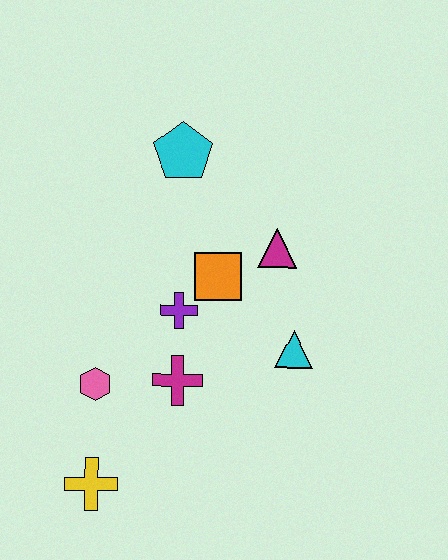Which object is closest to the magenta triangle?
The orange square is closest to the magenta triangle.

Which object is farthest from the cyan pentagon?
The yellow cross is farthest from the cyan pentagon.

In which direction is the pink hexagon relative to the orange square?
The pink hexagon is to the left of the orange square.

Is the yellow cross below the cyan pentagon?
Yes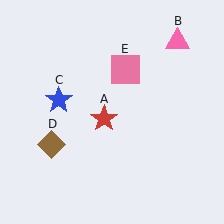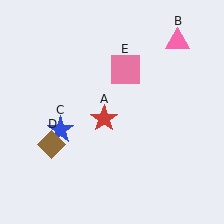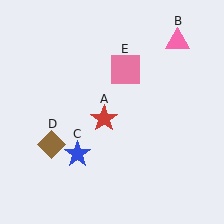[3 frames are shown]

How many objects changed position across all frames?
1 object changed position: blue star (object C).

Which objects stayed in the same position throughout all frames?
Red star (object A) and pink triangle (object B) and brown diamond (object D) and pink square (object E) remained stationary.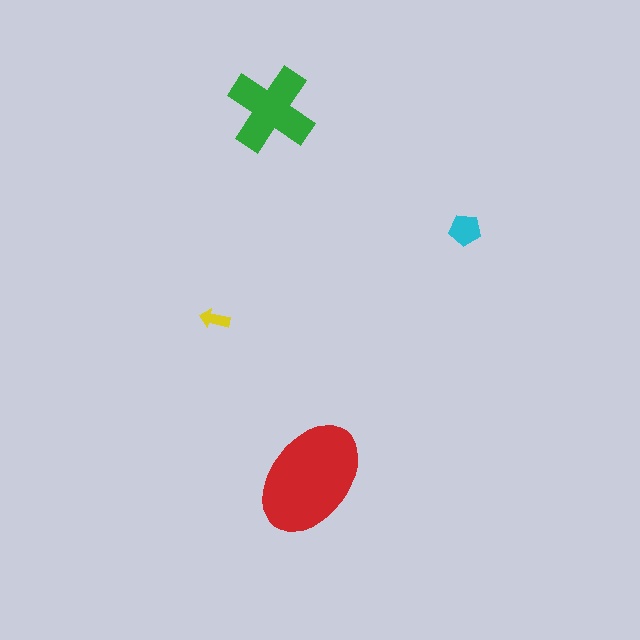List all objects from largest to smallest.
The red ellipse, the green cross, the cyan pentagon, the yellow arrow.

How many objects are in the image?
There are 4 objects in the image.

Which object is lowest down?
The red ellipse is bottommost.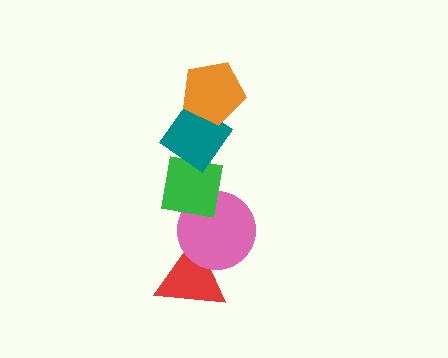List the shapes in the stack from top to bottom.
From top to bottom: the orange pentagon, the teal diamond, the green square, the pink circle, the red triangle.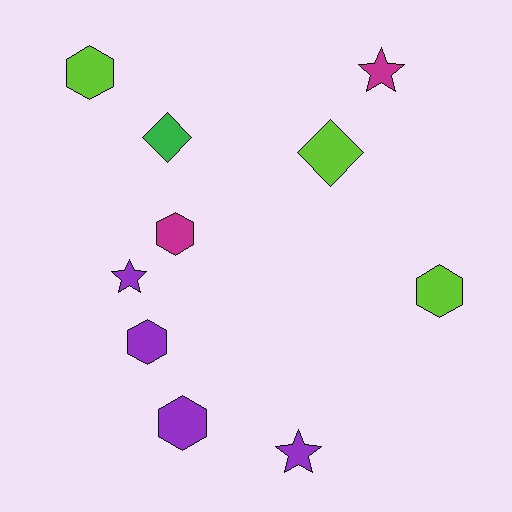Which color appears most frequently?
Purple, with 4 objects.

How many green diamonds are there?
There is 1 green diamond.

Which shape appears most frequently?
Hexagon, with 5 objects.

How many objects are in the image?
There are 10 objects.